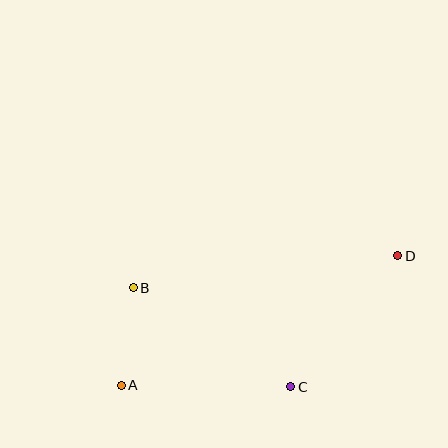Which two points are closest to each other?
Points A and B are closest to each other.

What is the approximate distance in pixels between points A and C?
The distance between A and C is approximately 170 pixels.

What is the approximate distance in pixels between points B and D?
The distance between B and D is approximately 266 pixels.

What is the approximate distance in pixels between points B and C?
The distance between B and C is approximately 186 pixels.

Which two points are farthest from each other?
Points A and D are farthest from each other.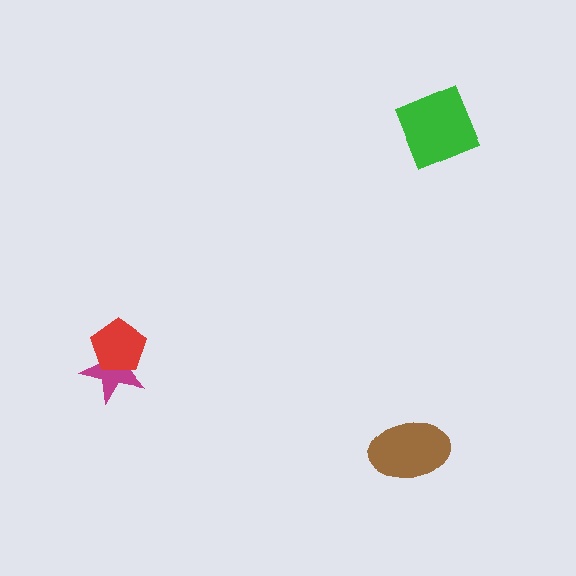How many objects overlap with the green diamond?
0 objects overlap with the green diamond.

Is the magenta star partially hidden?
Yes, it is partially covered by another shape.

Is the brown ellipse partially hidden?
No, no other shape covers it.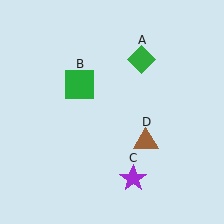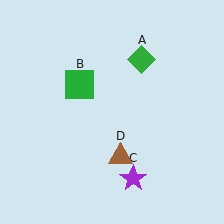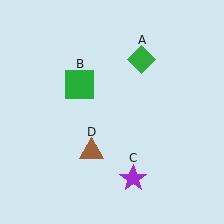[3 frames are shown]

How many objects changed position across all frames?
1 object changed position: brown triangle (object D).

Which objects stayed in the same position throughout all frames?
Green diamond (object A) and green square (object B) and purple star (object C) remained stationary.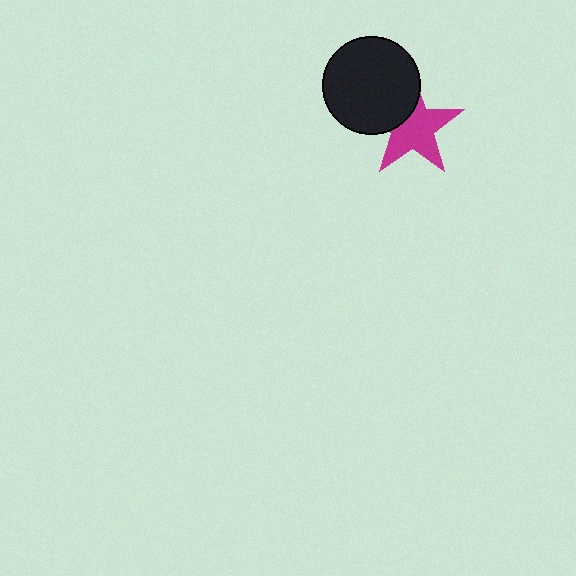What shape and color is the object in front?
The object in front is a black circle.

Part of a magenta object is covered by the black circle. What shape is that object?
It is a star.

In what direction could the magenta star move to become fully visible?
The magenta star could move toward the lower-right. That would shift it out from behind the black circle entirely.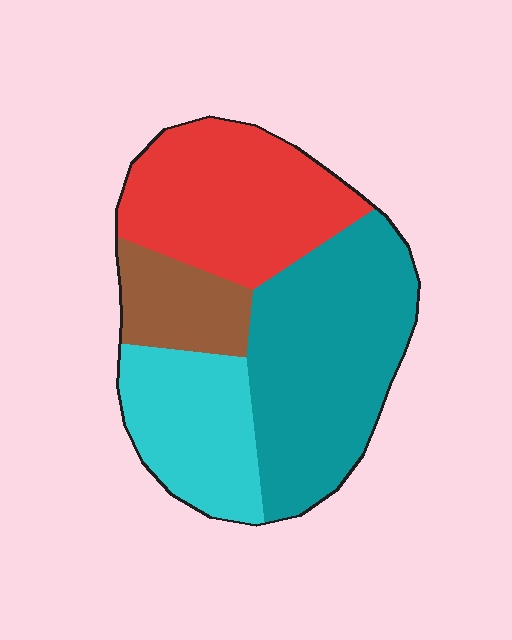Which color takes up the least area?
Brown, at roughly 10%.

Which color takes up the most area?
Teal, at roughly 40%.